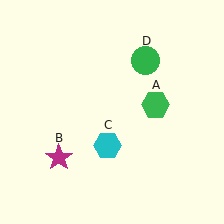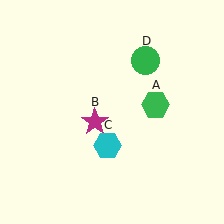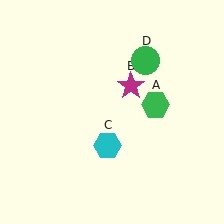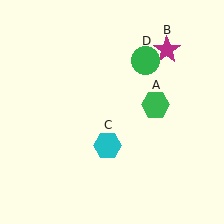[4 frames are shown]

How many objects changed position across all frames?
1 object changed position: magenta star (object B).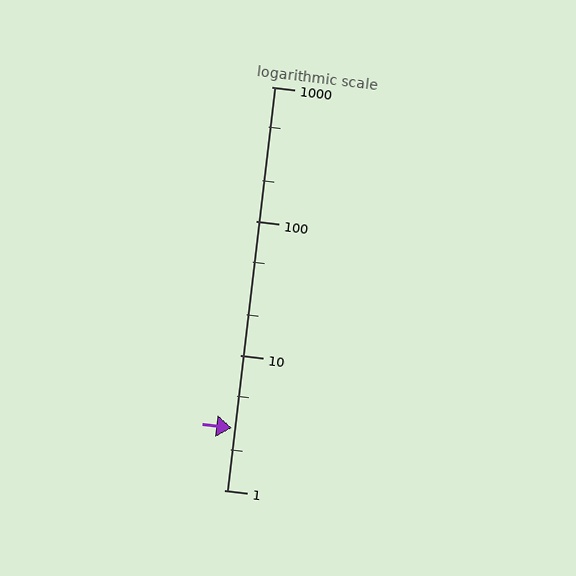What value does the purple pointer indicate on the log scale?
The pointer indicates approximately 2.9.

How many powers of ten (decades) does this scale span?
The scale spans 3 decades, from 1 to 1000.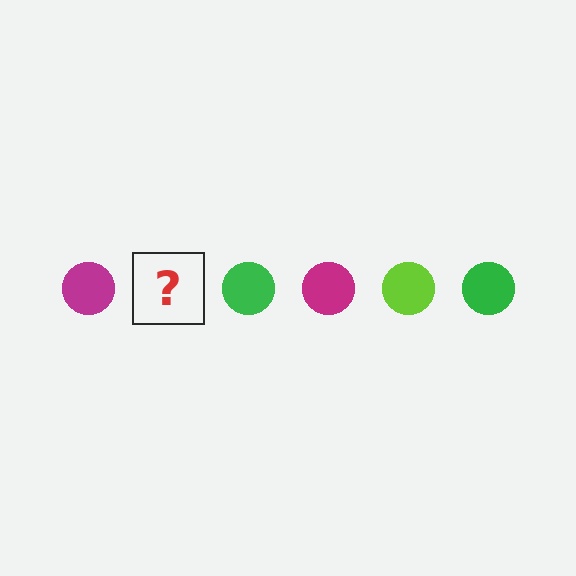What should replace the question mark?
The question mark should be replaced with a lime circle.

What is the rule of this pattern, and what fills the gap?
The rule is that the pattern cycles through magenta, lime, green circles. The gap should be filled with a lime circle.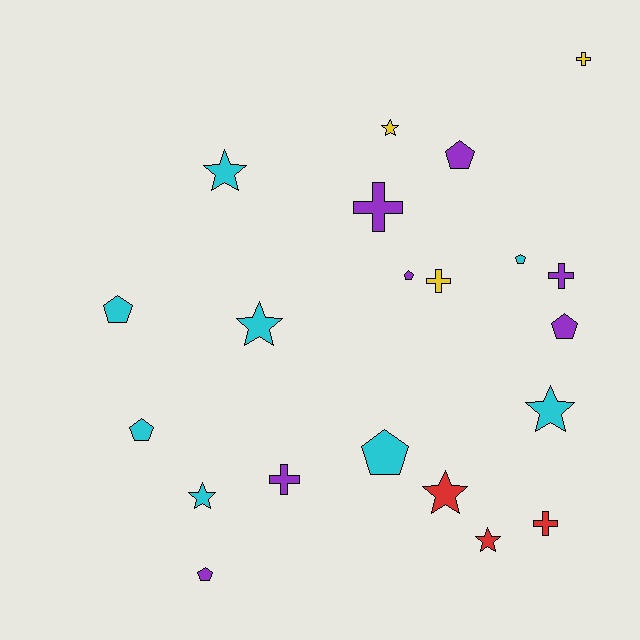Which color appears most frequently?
Cyan, with 8 objects.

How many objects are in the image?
There are 21 objects.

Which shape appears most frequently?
Pentagon, with 8 objects.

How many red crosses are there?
There is 1 red cross.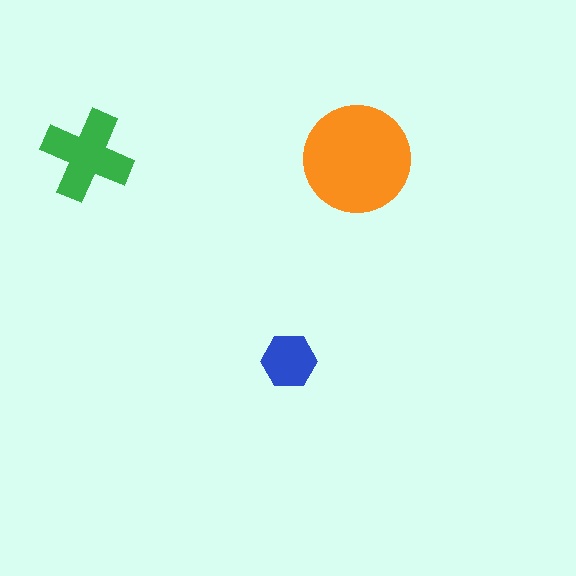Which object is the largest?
The orange circle.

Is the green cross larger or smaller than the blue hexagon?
Larger.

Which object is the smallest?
The blue hexagon.